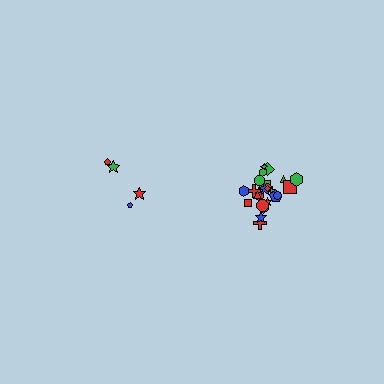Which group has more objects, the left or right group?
The right group.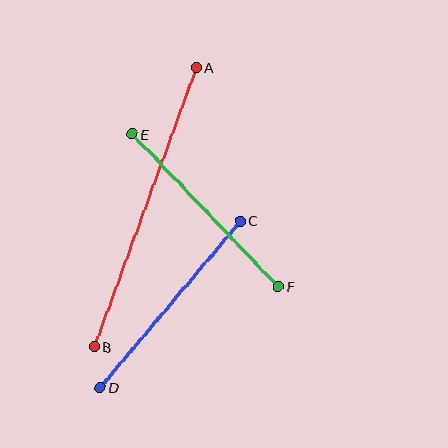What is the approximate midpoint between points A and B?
The midpoint is at approximately (145, 207) pixels.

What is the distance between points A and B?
The distance is approximately 297 pixels.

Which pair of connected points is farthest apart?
Points A and B are farthest apart.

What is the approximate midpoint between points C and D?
The midpoint is at approximately (170, 304) pixels.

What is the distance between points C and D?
The distance is approximately 218 pixels.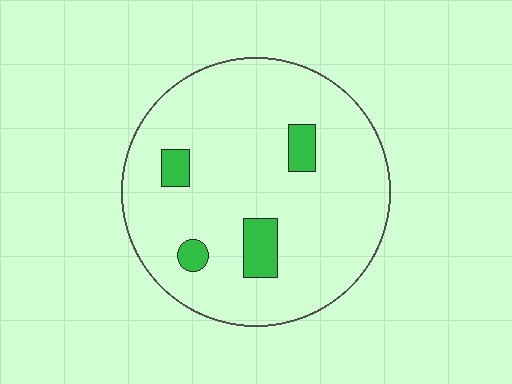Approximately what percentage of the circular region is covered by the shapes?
Approximately 10%.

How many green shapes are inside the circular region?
4.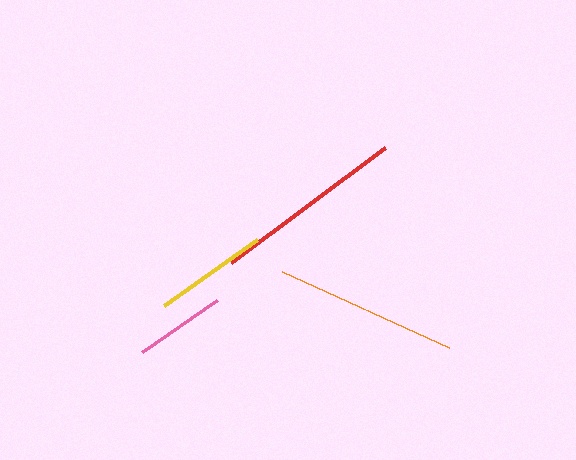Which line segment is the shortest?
The pink line is the shortest at approximately 92 pixels.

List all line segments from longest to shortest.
From longest to shortest: red, orange, yellow, pink.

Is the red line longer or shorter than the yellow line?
The red line is longer than the yellow line.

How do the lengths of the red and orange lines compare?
The red and orange lines are approximately the same length.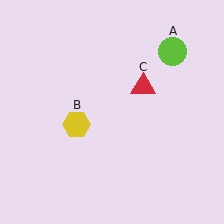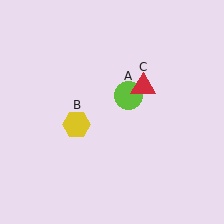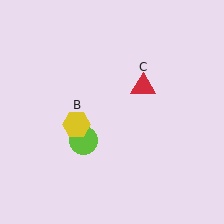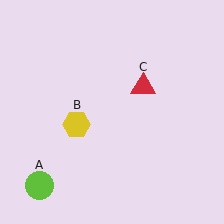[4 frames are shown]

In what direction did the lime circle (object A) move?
The lime circle (object A) moved down and to the left.